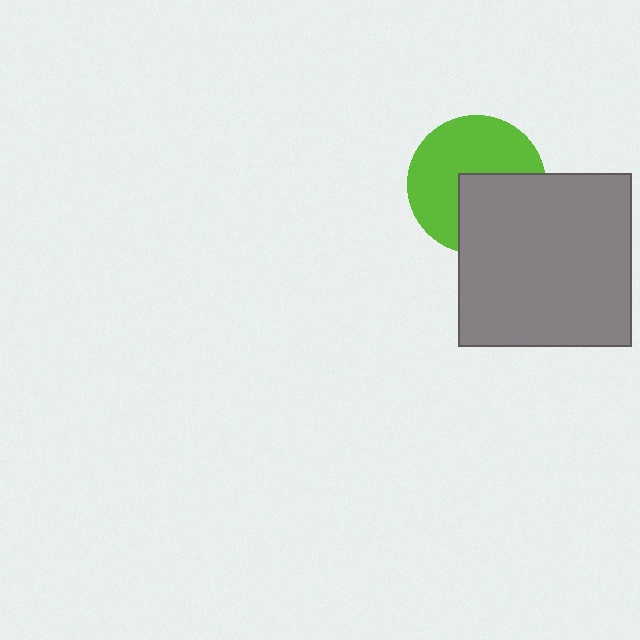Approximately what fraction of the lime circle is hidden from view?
Roughly 40% of the lime circle is hidden behind the gray square.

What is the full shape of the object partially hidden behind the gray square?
The partially hidden object is a lime circle.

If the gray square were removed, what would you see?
You would see the complete lime circle.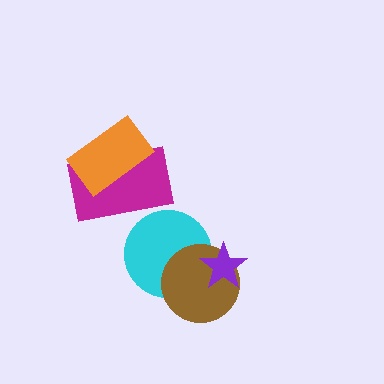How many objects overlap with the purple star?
2 objects overlap with the purple star.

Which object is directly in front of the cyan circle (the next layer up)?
The brown circle is directly in front of the cyan circle.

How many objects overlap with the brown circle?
2 objects overlap with the brown circle.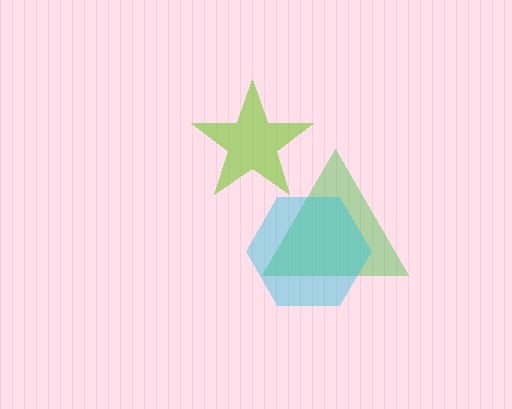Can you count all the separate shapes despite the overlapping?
Yes, there are 3 separate shapes.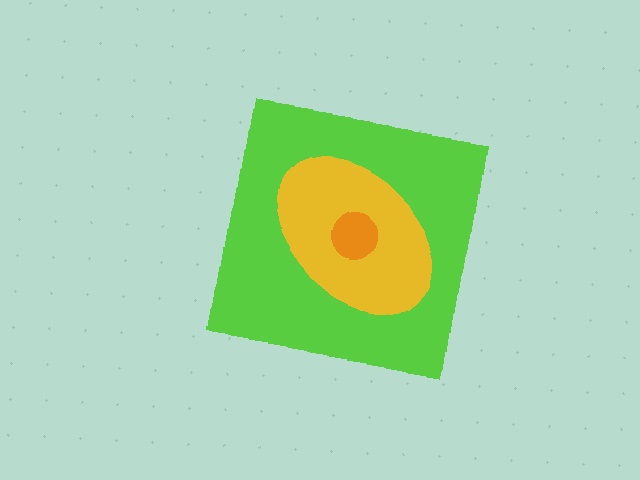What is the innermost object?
The orange circle.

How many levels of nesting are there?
3.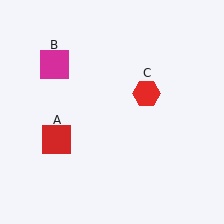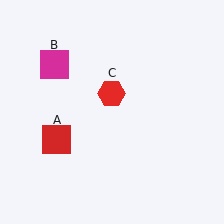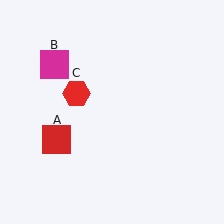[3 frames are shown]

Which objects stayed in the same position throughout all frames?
Red square (object A) and magenta square (object B) remained stationary.